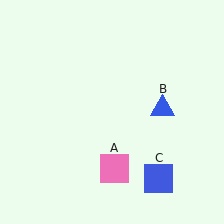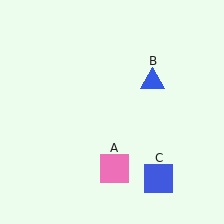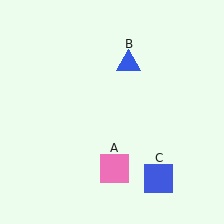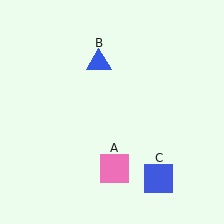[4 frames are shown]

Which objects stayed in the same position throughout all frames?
Pink square (object A) and blue square (object C) remained stationary.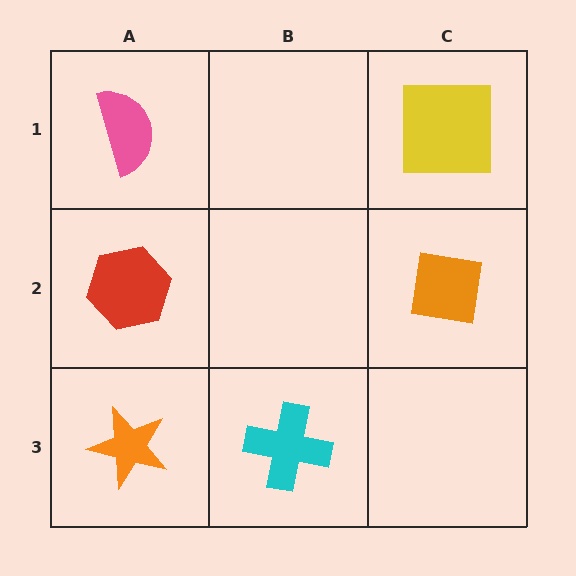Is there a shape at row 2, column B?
No, that cell is empty.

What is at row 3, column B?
A cyan cross.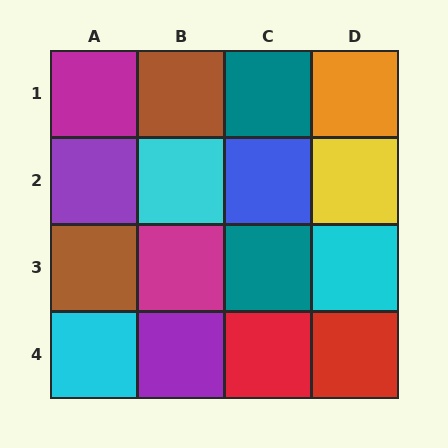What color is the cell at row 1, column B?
Brown.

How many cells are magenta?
2 cells are magenta.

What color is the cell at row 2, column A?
Purple.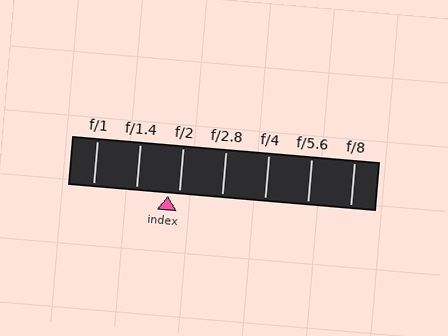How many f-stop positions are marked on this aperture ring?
There are 7 f-stop positions marked.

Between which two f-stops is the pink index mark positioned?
The index mark is between f/1.4 and f/2.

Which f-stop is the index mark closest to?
The index mark is closest to f/2.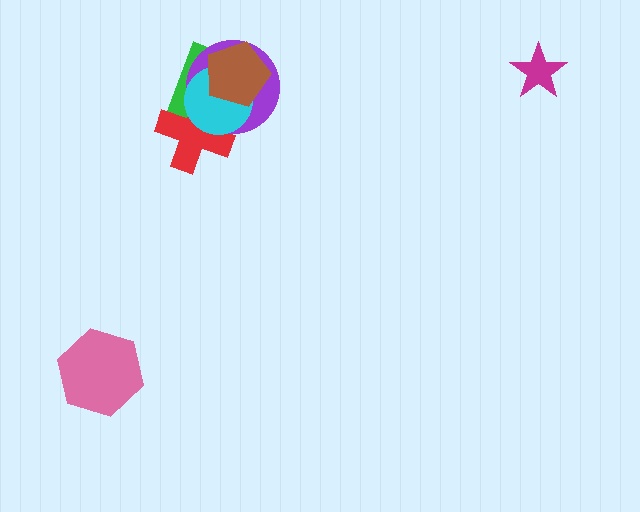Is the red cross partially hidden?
Yes, it is partially covered by another shape.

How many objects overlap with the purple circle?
4 objects overlap with the purple circle.